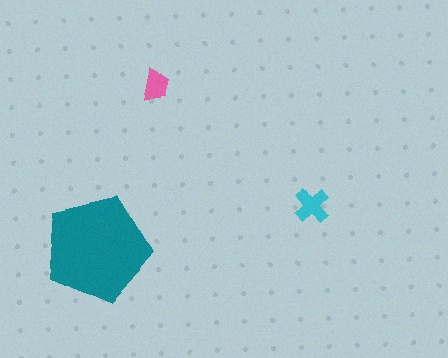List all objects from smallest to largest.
The pink trapezoid, the cyan cross, the teal pentagon.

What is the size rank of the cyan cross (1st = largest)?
2nd.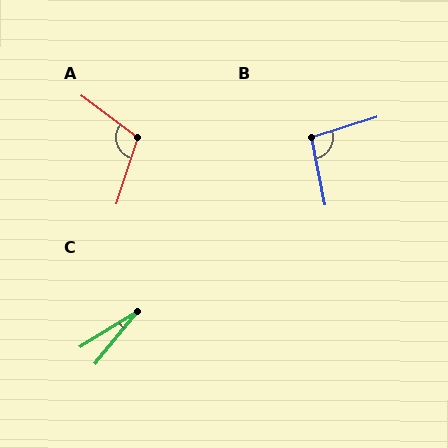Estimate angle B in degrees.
Approximately 96 degrees.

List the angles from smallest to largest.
C (19°), B (96°), A (109°).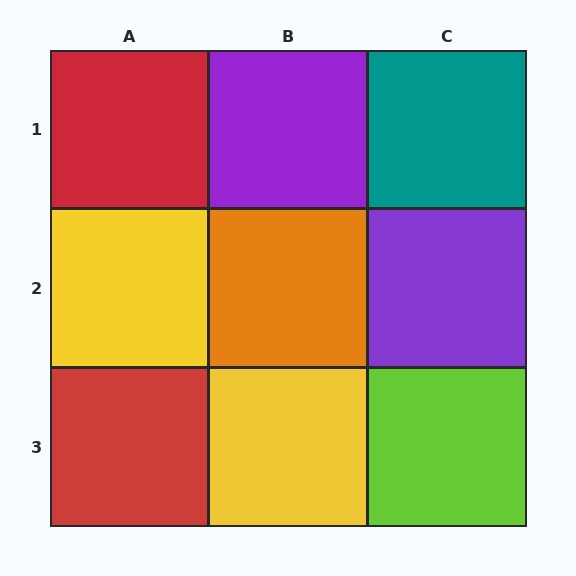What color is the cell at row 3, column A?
Red.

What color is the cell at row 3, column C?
Lime.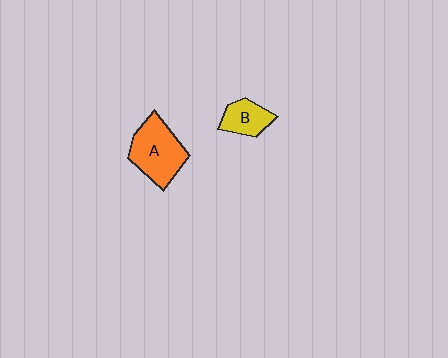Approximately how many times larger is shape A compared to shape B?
Approximately 1.9 times.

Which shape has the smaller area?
Shape B (yellow).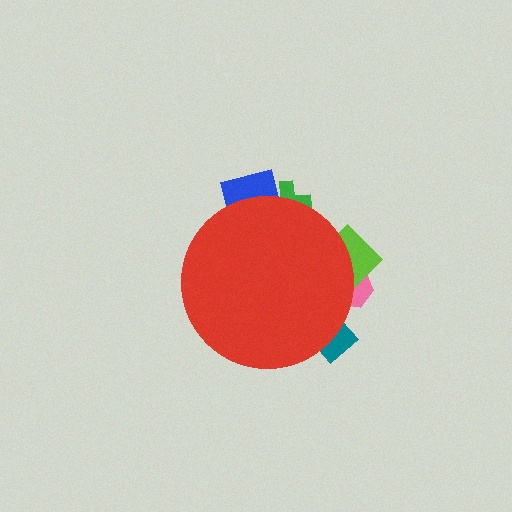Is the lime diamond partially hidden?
Yes, the lime diamond is partially hidden behind the red circle.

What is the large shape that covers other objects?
A red circle.